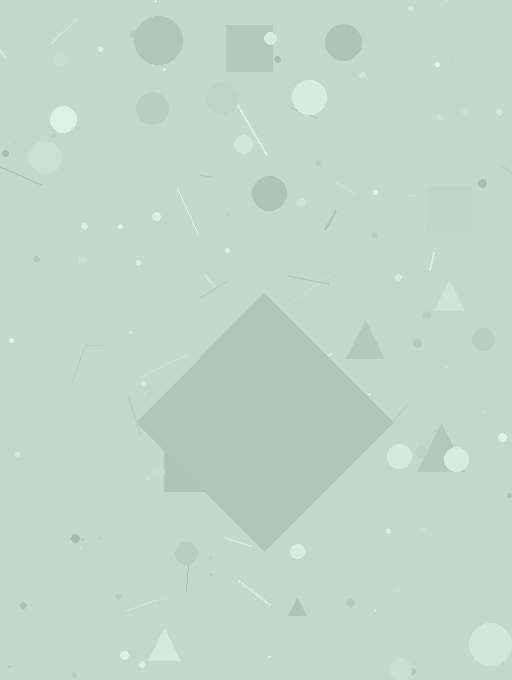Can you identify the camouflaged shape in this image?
The camouflaged shape is a diamond.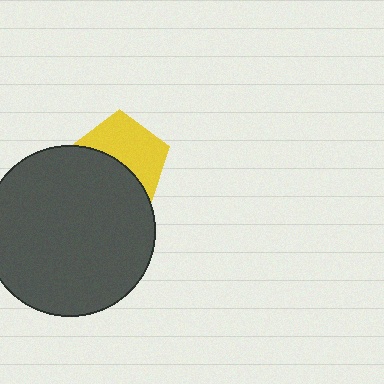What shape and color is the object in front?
The object in front is a dark gray circle.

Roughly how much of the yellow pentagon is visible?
About half of it is visible (roughly 54%).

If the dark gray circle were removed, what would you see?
You would see the complete yellow pentagon.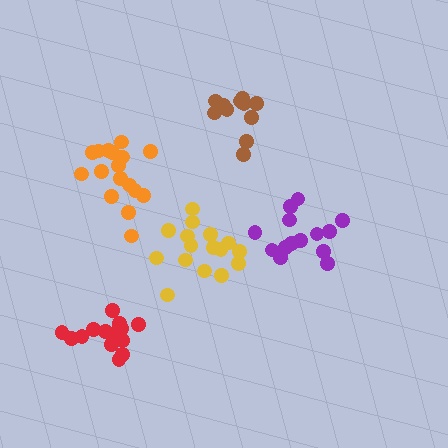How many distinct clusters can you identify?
There are 5 distinct clusters.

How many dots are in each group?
Group 1: 16 dots, Group 2: 17 dots, Group 3: 14 dots, Group 4: 12 dots, Group 5: 14 dots (73 total).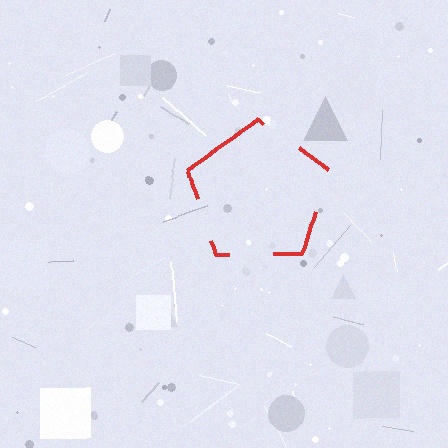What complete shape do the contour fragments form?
The contour fragments form a pentagon.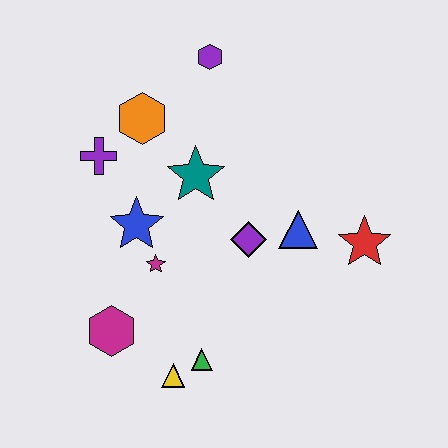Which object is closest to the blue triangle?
The purple diamond is closest to the blue triangle.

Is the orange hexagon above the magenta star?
Yes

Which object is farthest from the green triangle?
The purple hexagon is farthest from the green triangle.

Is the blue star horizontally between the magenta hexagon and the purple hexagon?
Yes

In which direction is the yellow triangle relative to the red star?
The yellow triangle is to the left of the red star.